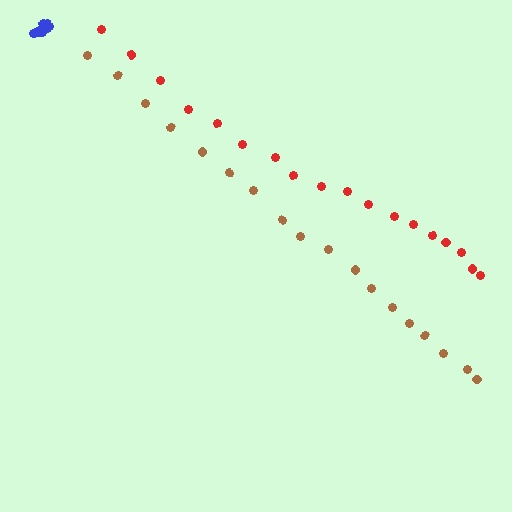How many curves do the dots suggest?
There are 3 distinct paths.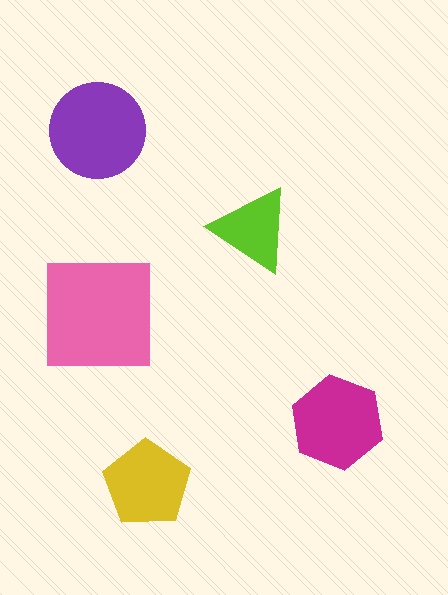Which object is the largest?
The pink square.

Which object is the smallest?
The lime triangle.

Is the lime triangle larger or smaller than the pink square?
Smaller.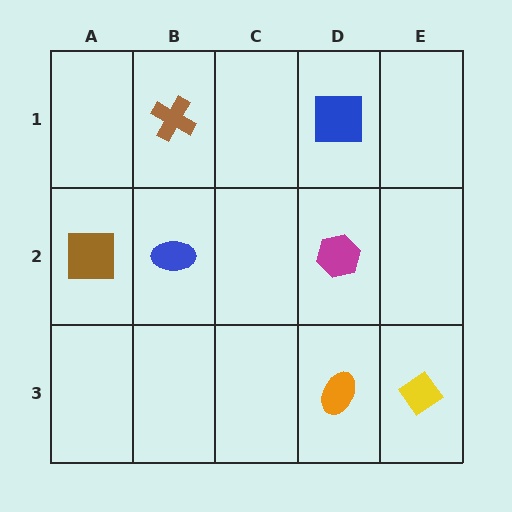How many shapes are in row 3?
2 shapes.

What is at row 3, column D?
An orange ellipse.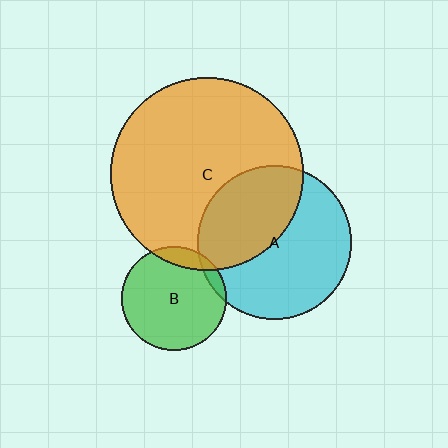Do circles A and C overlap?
Yes.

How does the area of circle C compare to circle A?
Approximately 1.6 times.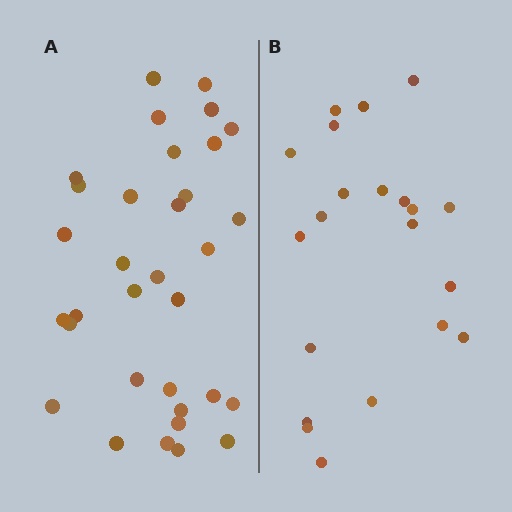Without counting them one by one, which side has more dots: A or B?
Region A (the left region) has more dots.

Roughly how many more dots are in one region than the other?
Region A has roughly 12 or so more dots than region B.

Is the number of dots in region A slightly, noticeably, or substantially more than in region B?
Region A has substantially more. The ratio is roughly 1.6 to 1.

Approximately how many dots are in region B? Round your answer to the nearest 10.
About 20 dots. (The exact count is 21, which rounds to 20.)